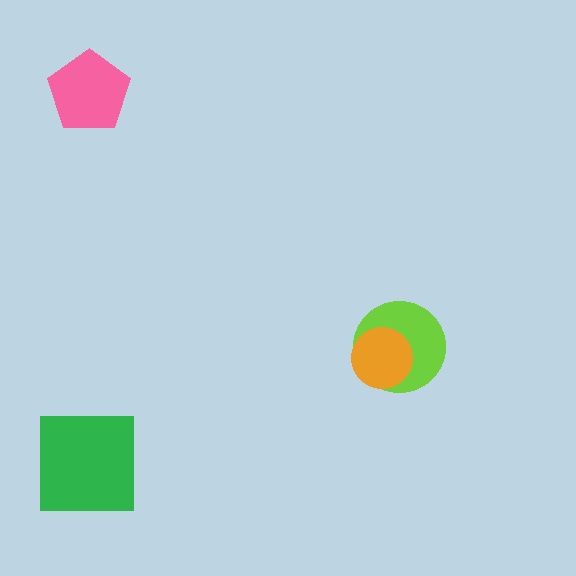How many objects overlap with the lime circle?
1 object overlaps with the lime circle.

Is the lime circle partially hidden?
Yes, it is partially covered by another shape.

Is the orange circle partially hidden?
No, no other shape covers it.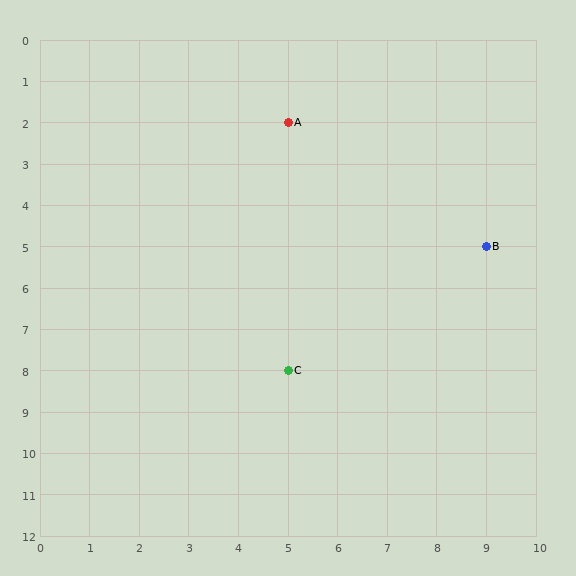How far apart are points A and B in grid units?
Points A and B are 4 columns and 3 rows apart (about 5.0 grid units diagonally).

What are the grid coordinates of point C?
Point C is at grid coordinates (5, 8).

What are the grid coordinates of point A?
Point A is at grid coordinates (5, 2).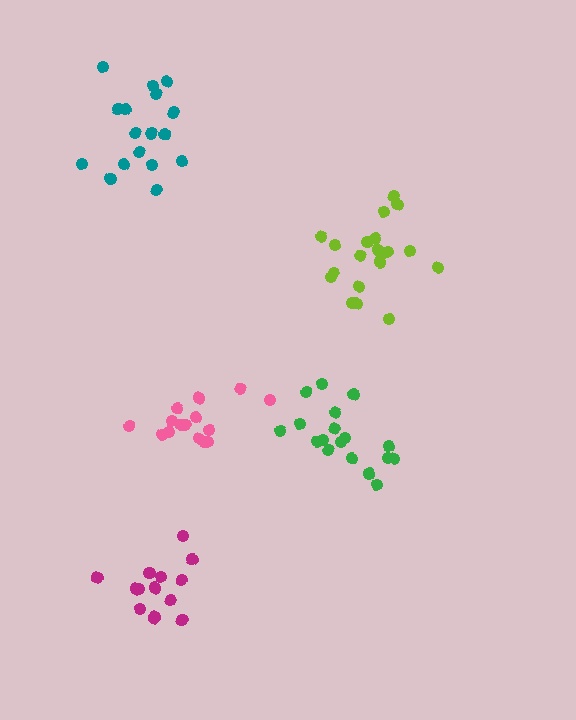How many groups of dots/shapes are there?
There are 5 groups.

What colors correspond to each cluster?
The clusters are colored: magenta, green, teal, lime, pink.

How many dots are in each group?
Group 1: 14 dots, Group 2: 18 dots, Group 3: 17 dots, Group 4: 20 dots, Group 5: 15 dots (84 total).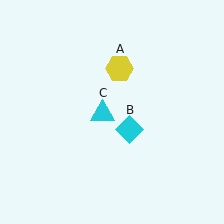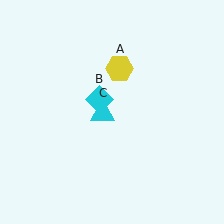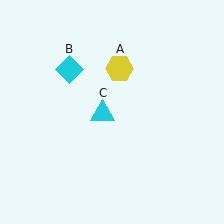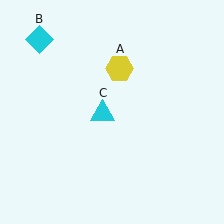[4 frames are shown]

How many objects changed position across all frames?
1 object changed position: cyan diamond (object B).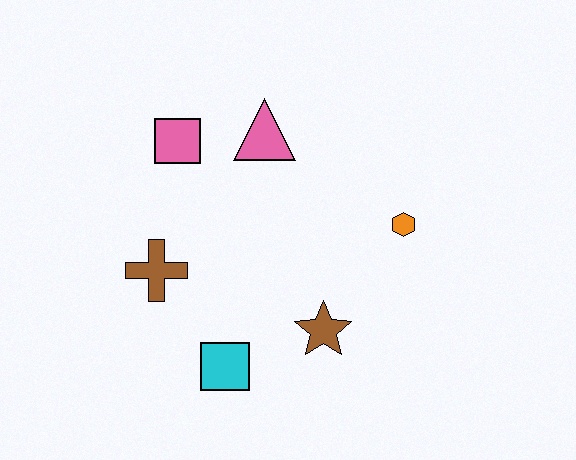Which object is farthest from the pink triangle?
The cyan square is farthest from the pink triangle.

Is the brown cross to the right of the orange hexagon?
No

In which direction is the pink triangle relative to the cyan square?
The pink triangle is above the cyan square.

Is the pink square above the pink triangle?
No